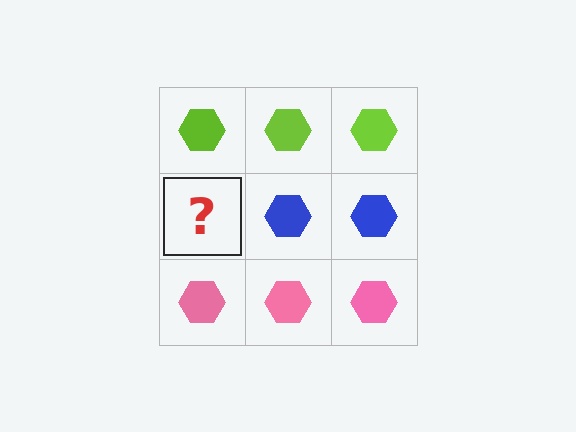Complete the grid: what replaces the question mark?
The question mark should be replaced with a blue hexagon.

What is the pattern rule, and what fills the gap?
The rule is that each row has a consistent color. The gap should be filled with a blue hexagon.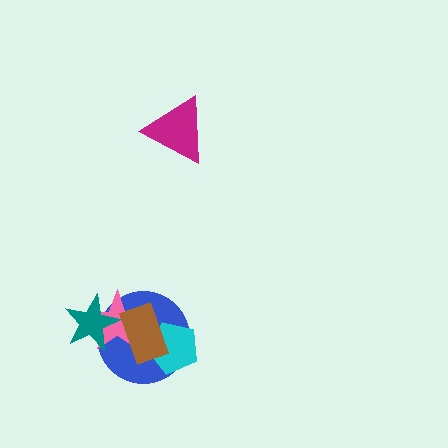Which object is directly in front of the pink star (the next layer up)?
The teal star is directly in front of the pink star.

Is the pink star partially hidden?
Yes, it is partially covered by another shape.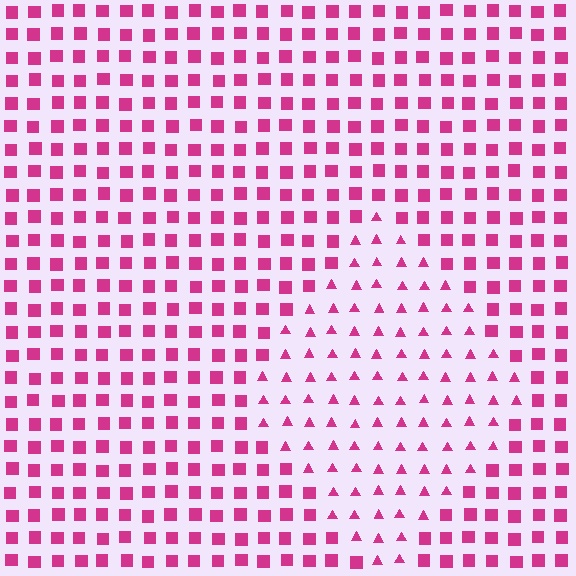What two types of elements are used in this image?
The image uses triangles inside the diamond region and squares outside it.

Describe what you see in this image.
The image is filled with small magenta elements arranged in a uniform grid. A diamond-shaped region contains triangles, while the surrounding area contains squares. The boundary is defined purely by the change in element shape.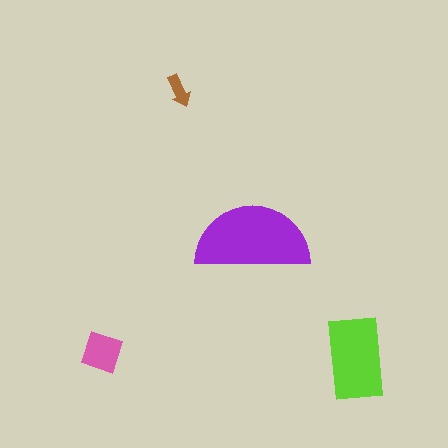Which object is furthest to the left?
The pink diamond is leftmost.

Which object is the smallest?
The brown arrow.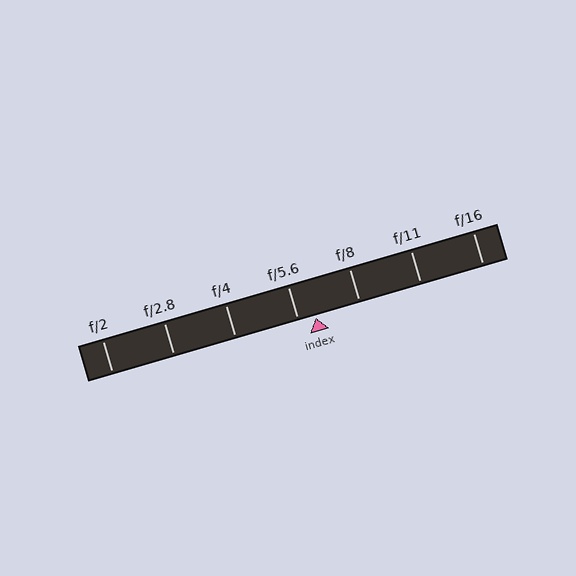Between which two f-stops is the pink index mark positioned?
The index mark is between f/5.6 and f/8.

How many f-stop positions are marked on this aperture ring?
There are 7 f-stop positions marked.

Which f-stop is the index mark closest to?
The index mark is closest to f/5.6.